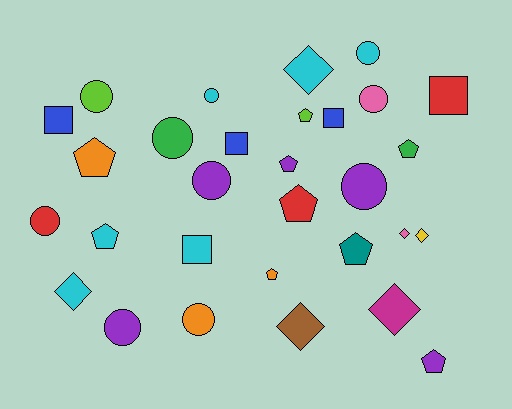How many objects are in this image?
There are 30 objects.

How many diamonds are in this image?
There are 6 diamonds.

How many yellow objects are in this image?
There is 1 yellow object.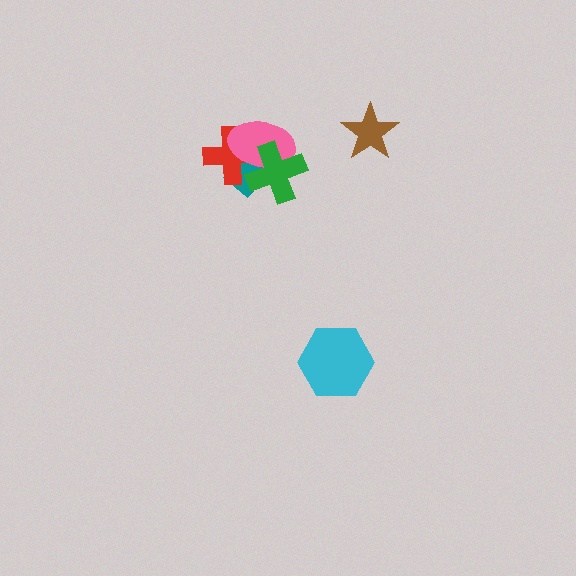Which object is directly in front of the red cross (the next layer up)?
The pink ellipse is directly in front of the red cross.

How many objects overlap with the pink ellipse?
3 objects overlap with the pink ellipse.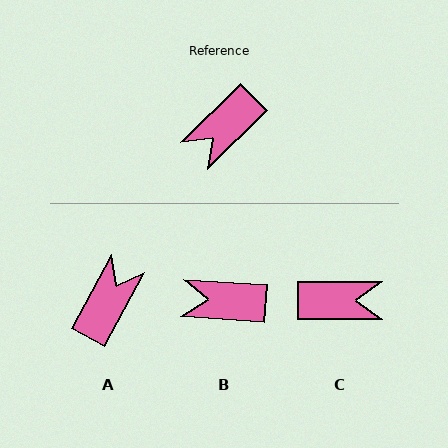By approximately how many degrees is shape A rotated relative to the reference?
Approximately 164 degrees clockwise.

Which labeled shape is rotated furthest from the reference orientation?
A, about 164 degrees away.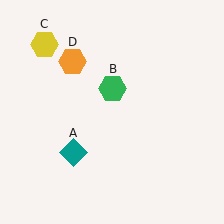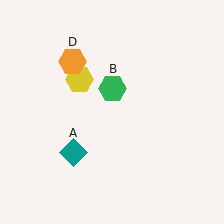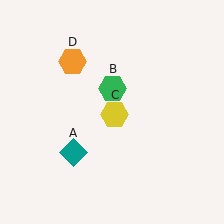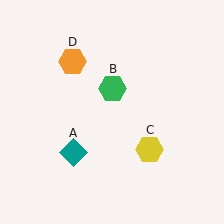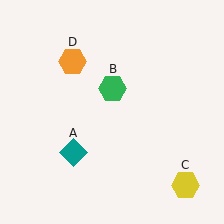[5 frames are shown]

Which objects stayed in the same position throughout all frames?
Teal diamond (object A) and green hexagon (object B) and orange hexagon (object D) remained stationary.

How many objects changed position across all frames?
1 object changed position: yellow hexagon (object C).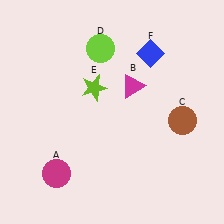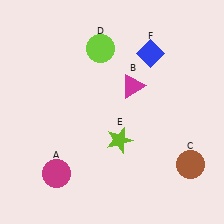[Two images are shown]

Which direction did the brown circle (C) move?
The brown circle (C) moved down.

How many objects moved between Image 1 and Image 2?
2 objects moved between the two images.